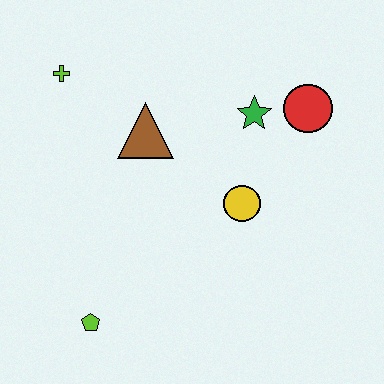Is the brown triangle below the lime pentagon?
No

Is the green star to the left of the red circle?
Yes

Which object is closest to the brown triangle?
The lime cross is closest to the brown triangle.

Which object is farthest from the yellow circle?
The lime cross is farthest from the yellow circle.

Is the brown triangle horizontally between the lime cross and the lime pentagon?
No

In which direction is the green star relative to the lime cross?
The green star is to the right of the lime cross.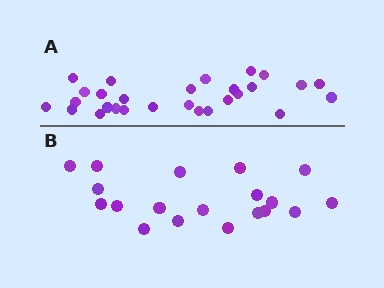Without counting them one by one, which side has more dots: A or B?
Region A (the top region) has more dots.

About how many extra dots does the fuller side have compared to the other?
Region A has roughly 8 or so more dots than region B.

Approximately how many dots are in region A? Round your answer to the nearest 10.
About 30 dots. (The exact count is 28, which rounds to 30.)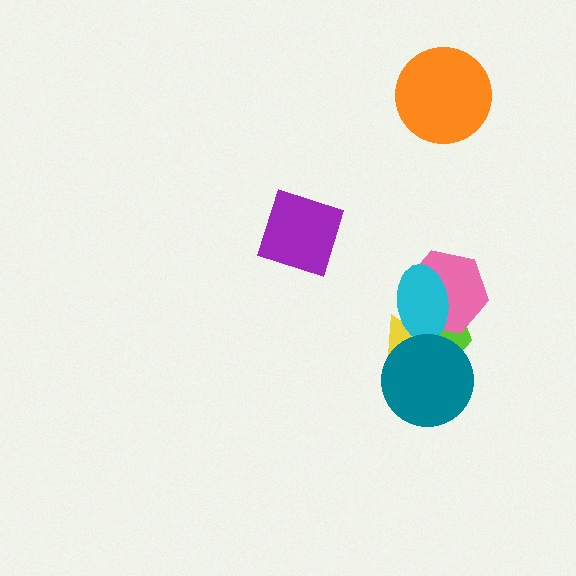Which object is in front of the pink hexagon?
The cyan ellipse is in front of the pink hexagon.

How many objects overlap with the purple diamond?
0 objects overlap with the purple diamond.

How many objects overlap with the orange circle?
0 objects overlap with the orange circle.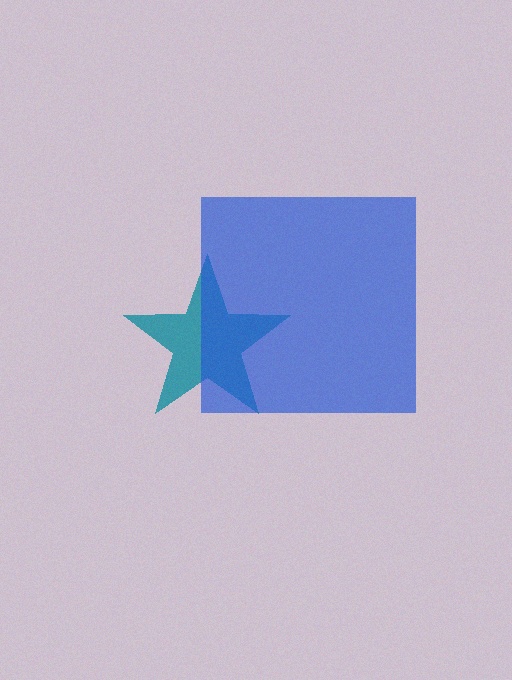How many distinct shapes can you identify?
There are 2 distinct shapes: a teal star, a blue square.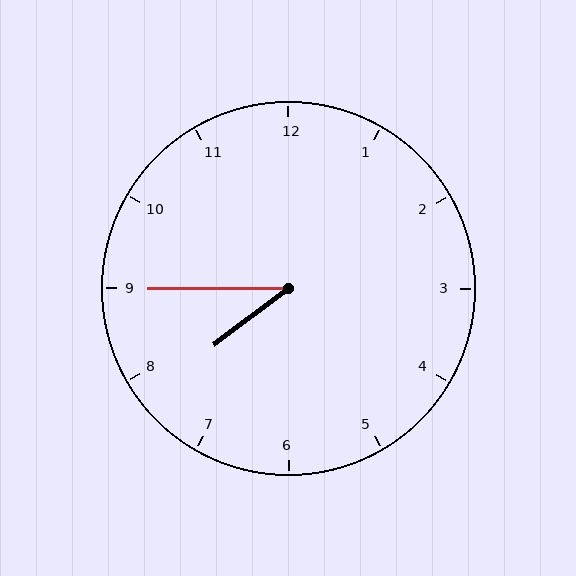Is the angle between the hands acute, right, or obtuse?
It is acute.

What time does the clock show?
7:45.